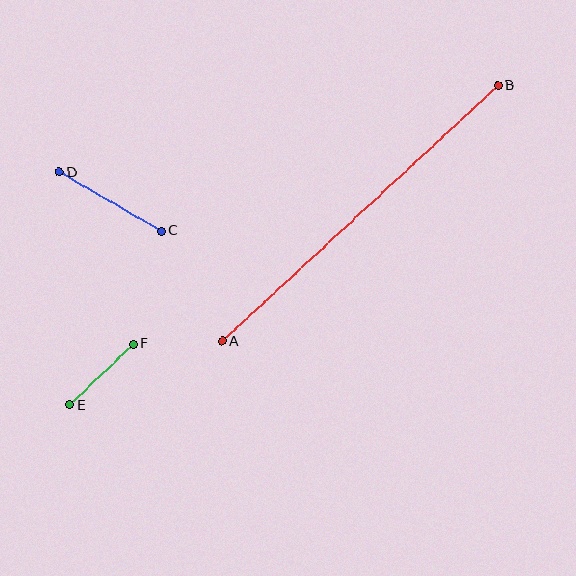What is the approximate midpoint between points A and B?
The midpoint is at approximately (360, 213) pixels.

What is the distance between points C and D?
The distance is approximately 118 pixels.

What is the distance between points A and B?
The distance is approximately 376 pixels.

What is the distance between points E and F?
The distance is approximately 88 pixels.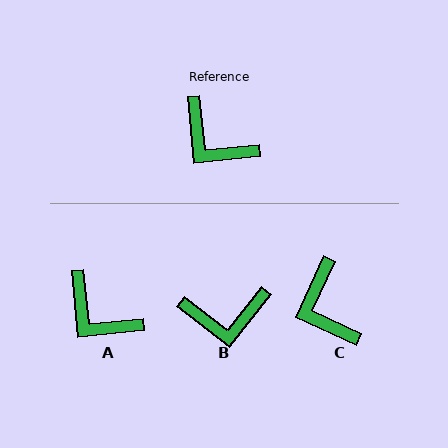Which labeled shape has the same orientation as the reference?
A.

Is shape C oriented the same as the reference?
No, it is off by about 30 degrees.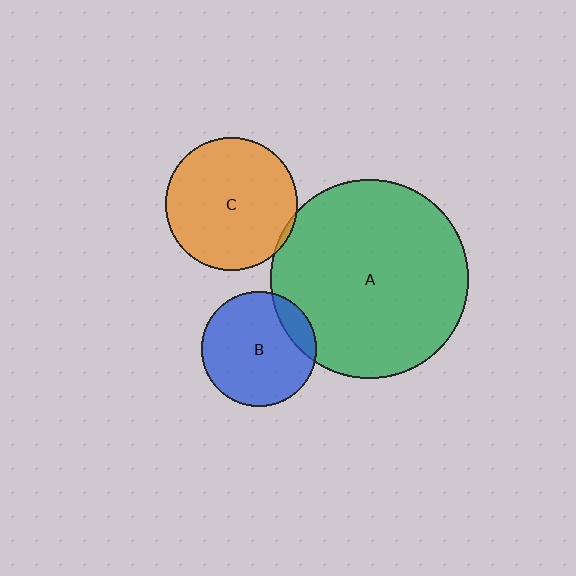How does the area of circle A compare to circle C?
Approximately 2.2 times.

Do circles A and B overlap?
Yes.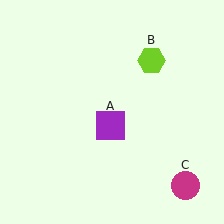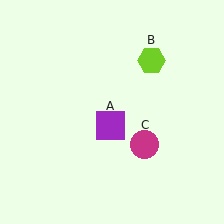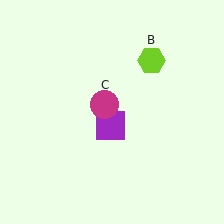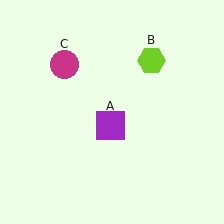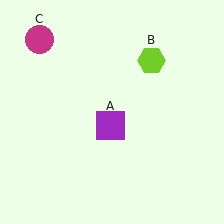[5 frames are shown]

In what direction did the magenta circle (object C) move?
The magenta circle (object C) moved up and to the left.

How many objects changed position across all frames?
1 object changed position: magenta circle (object C).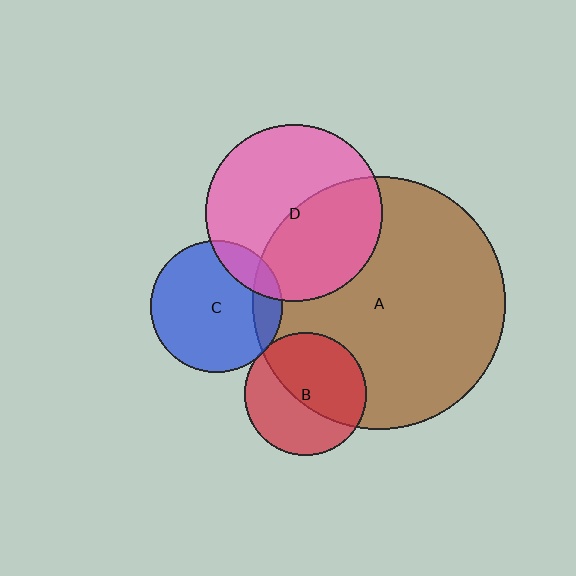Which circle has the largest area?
Circle A (brown).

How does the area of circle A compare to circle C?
Approximately 3.7 times.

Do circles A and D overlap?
Yes.